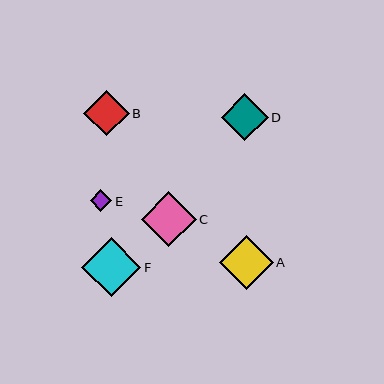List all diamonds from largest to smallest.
From largest to smallest: F, C, A, D, B, E.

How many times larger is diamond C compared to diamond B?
Diamond C is approximately 1.2 times the size of diamond B.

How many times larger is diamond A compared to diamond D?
Diamond A is approximately 1.1 times the size of diamond D.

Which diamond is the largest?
Diamond F is the largest with a size of approximately 59 pixels.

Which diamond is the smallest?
Diamond E is the smallest with a size of approximately 22 pixels.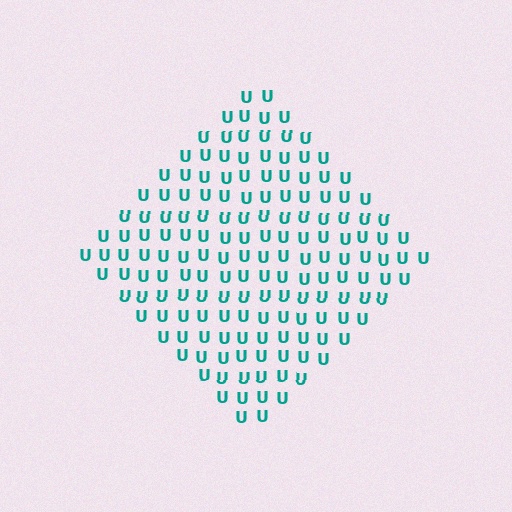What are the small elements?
The small elements are letter U's.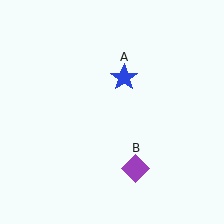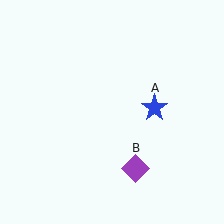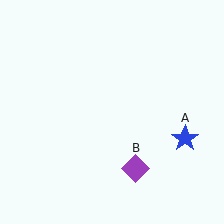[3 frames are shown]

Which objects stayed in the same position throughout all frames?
Purple diamond (object B) remained stationary.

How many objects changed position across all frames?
1 object changed position: blue star (object A).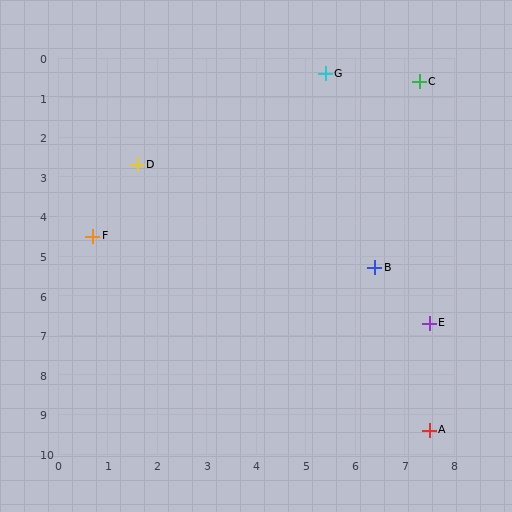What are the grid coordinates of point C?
Point C is at approximately (7.3, 0.6).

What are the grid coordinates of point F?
Point F is at approximately (0.7, 4.5).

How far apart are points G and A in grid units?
Points G and A are about 9.2 grid units apart.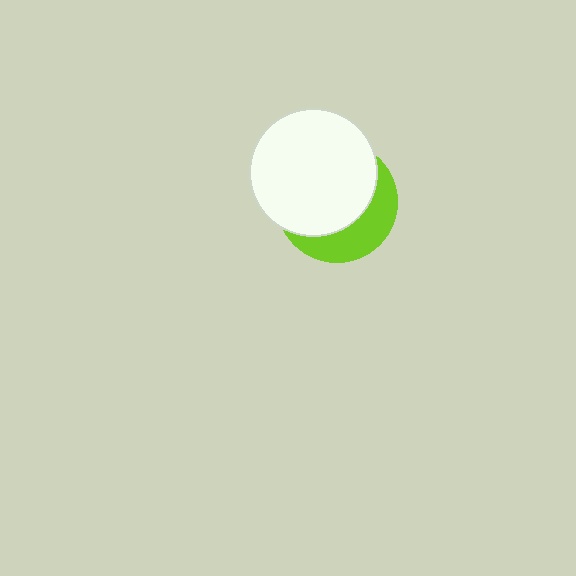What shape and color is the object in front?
The object in front is a white circle.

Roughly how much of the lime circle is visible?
A small part of it is visible (roughly 34%).